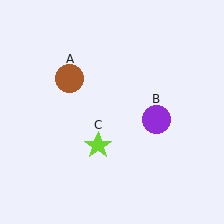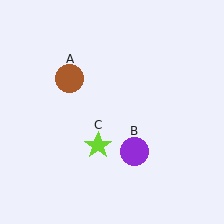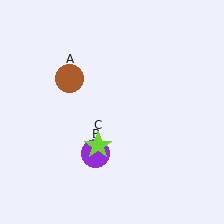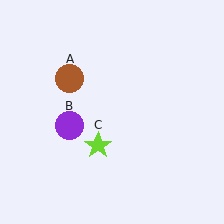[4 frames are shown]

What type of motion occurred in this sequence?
The purple circle (object B) rotated clockwise around the center of the scene.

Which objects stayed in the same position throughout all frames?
Brown circle (object A) and lime star (object C) remained stationary.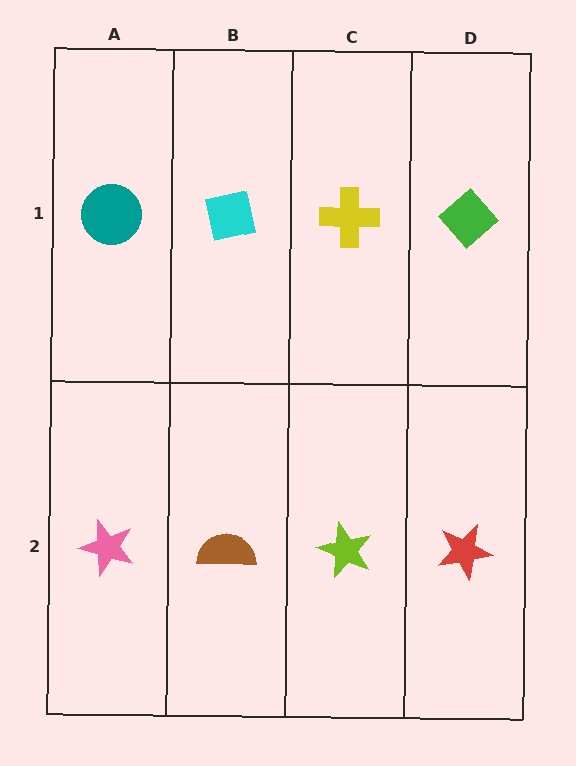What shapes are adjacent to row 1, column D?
A red star (row 2, column D), a yellow cross (row 1, column C).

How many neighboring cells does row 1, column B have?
3.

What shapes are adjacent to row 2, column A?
A teal circle (row 1, column A), a brown semicircle (row 2, column B).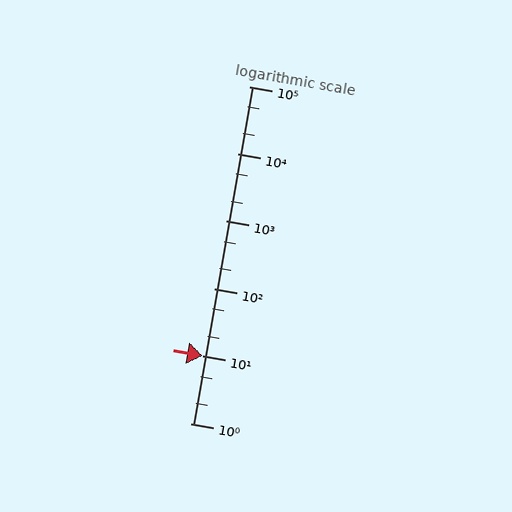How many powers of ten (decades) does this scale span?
The scale spans 5 decades, from 1 to 100000.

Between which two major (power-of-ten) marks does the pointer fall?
The pointer is between 10 and 100.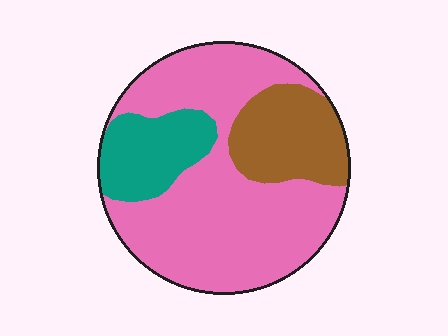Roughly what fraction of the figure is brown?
Brown takes up about one fifth (1/5) of the figure.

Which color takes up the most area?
Pink, at roughly 65%.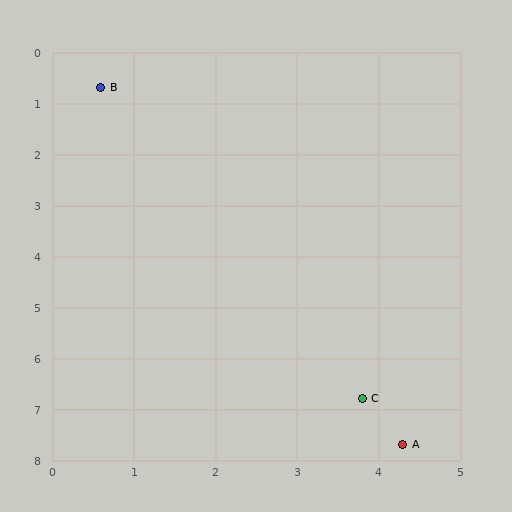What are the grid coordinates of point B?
Point B is at approximately (0.6, 0.7).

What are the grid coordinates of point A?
Point A is at approximately (4.3, 7.7).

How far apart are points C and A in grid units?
Points C and A are about 1.0 grid units apart.